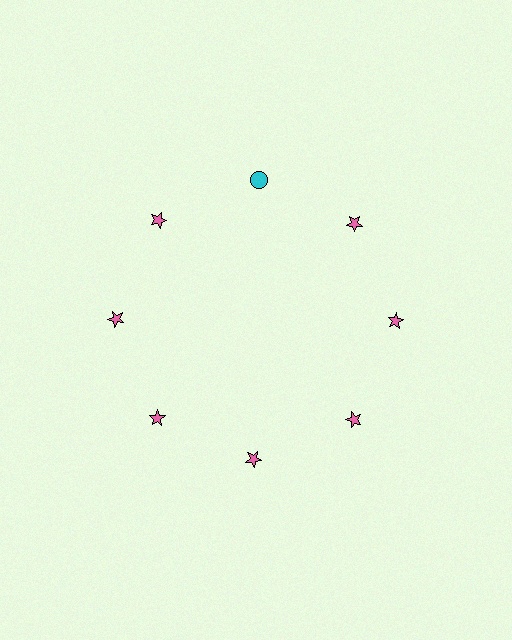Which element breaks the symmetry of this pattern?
The cyan circle at roughly the 12 o'clock position breaks the symmetry. All other shapes are pink stars.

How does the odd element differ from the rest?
It differs in both color (cyan instead of pink) and shape (circle instead of star).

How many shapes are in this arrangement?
There are 8 shapes arranged in a ring pattern.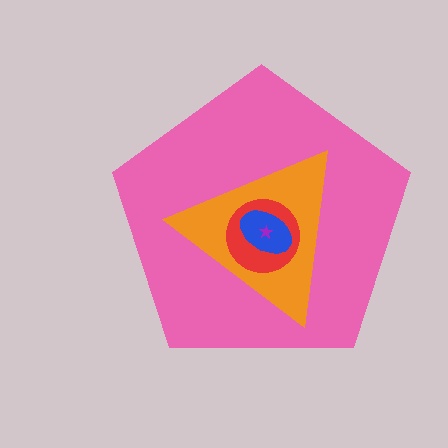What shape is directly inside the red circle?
The blue ellipse.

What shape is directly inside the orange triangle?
The red circle.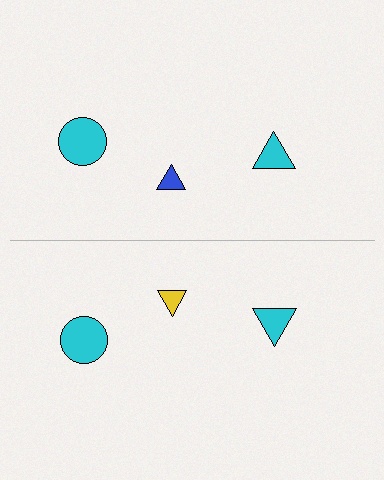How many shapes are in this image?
There are 6 shapes in this image.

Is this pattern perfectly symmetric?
No, the pattern is not perfectly symmetric. The yellow triangle on the bottom side breaks the symmetry — its mirror counterpart is blue.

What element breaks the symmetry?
The yellow triangle on the bottom side breaks the symmetry — its mirror counterpart is blue.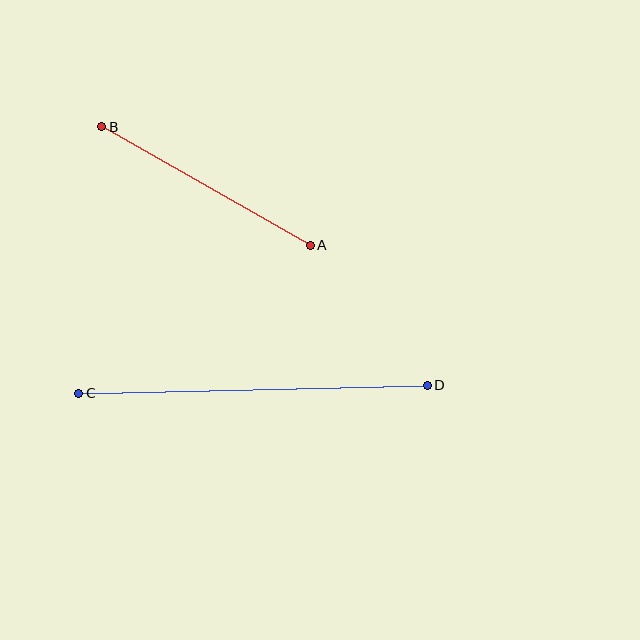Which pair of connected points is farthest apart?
Points C and D are farthest apart.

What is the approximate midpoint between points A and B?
The midpoint is at approximately (206, 186) pixels.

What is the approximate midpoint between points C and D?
The midpoint is at approximately (253, 389) pixels.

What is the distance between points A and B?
The distance is approximately 240 pixels.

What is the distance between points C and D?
The distance is approximately 348 pixels.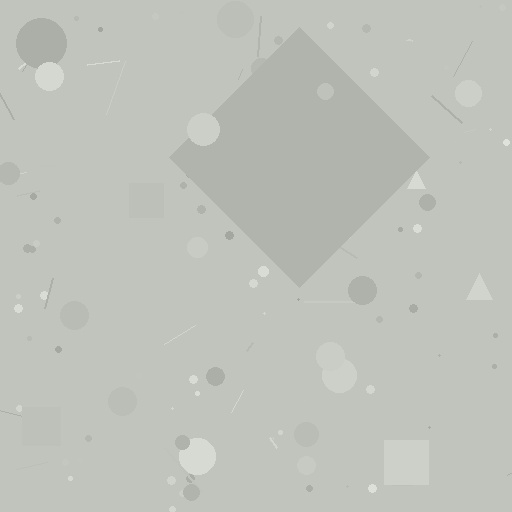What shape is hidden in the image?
A diamond is hidden in the image.